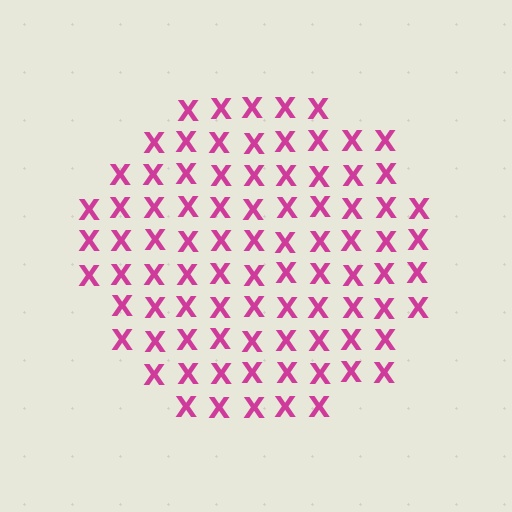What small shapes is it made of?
It is made of small letter X's.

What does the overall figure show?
The overall figure shows a circle.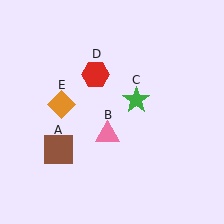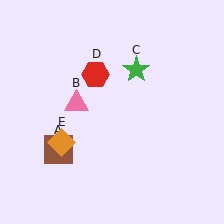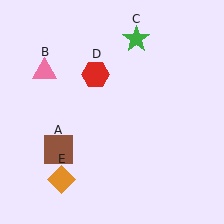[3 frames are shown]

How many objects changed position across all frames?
3 objects changed position: pink triangle (object B), green star (object C), orange diamond (object E).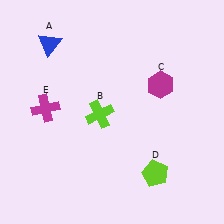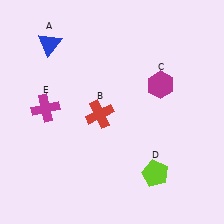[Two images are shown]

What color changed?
The cross (B) changed from lime in Image 1 to red in Image 2.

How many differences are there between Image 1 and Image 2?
There is 1 difference between the two images.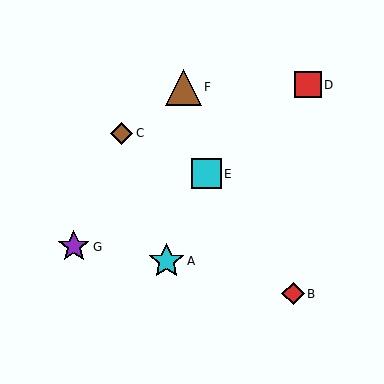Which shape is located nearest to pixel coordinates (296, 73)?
The red square (labeled D) at (308, 85) is nearest to that location.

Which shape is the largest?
The brown triangle (labeled F) is the largest.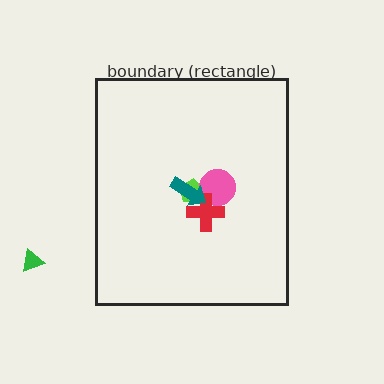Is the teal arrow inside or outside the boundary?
Inside.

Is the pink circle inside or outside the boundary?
Inside.